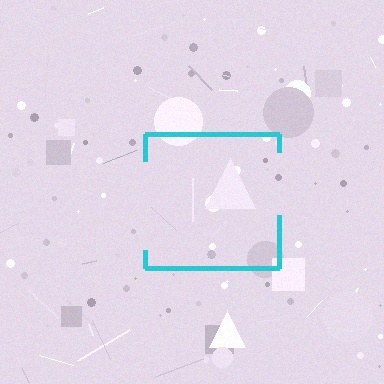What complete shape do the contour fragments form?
The contour fragments form a square.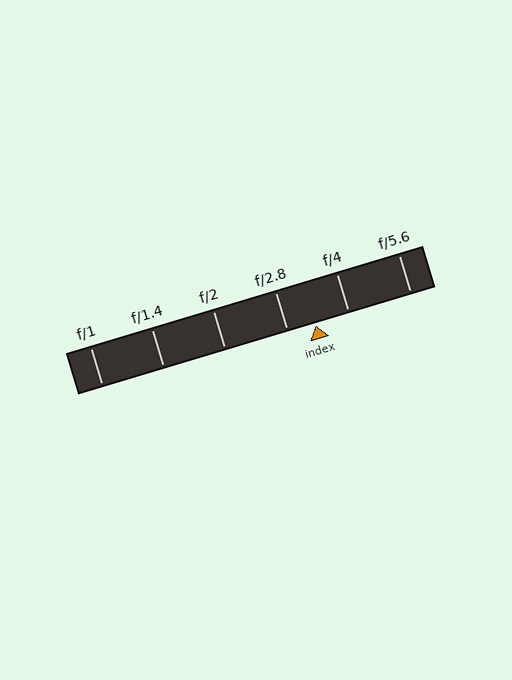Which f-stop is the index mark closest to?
The index mark is closest to f/2.8.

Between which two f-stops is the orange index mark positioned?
The index mark is between f/2.8 and f/4.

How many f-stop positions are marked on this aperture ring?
There are 6 f-stop positions marked.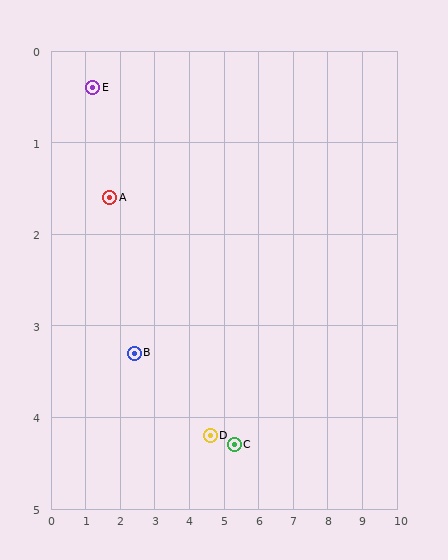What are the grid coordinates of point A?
Point A is at approximately (1.7, 1.6).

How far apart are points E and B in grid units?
Points E and B are about 3.1 grid units apart.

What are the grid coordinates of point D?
Point D is at approximately (4.6, 4.2).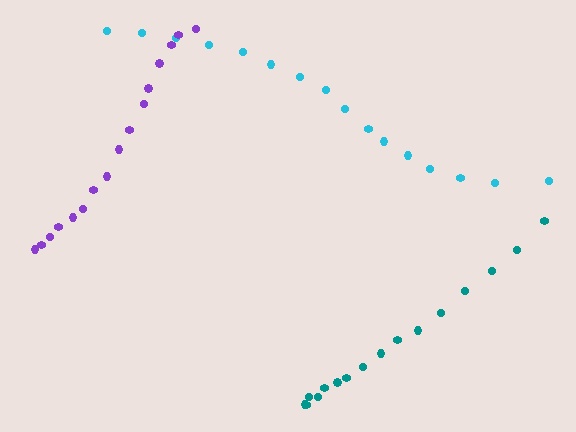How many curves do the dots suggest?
There are 3 distinct paths.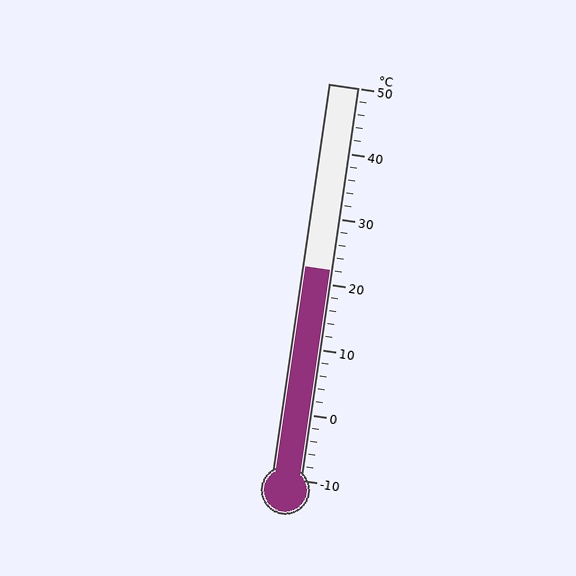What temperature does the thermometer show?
The thermometer shows approximately 22°C.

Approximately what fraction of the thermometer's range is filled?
The thermometer is filled to approximately 55% of its range.